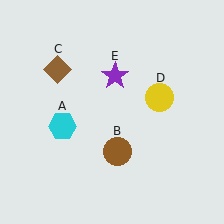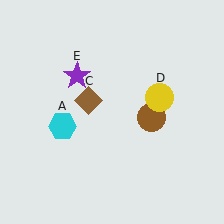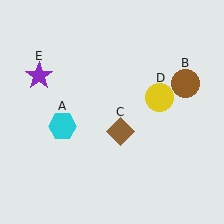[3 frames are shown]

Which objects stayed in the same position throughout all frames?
Cyan hexagon (object A) and yellow circle (object D) remained stationary.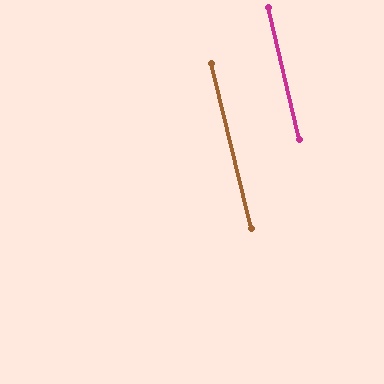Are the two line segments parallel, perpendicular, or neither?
Parallel — their directions differ by only 0.3°.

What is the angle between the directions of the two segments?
Approximately 0 degrees.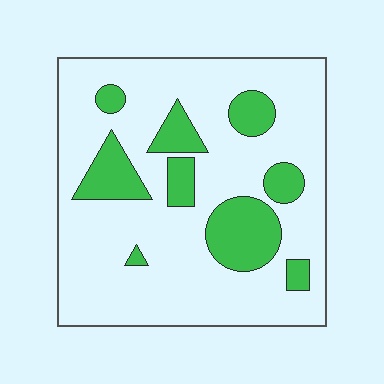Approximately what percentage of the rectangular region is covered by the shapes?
Approximately 20%.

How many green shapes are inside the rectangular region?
9.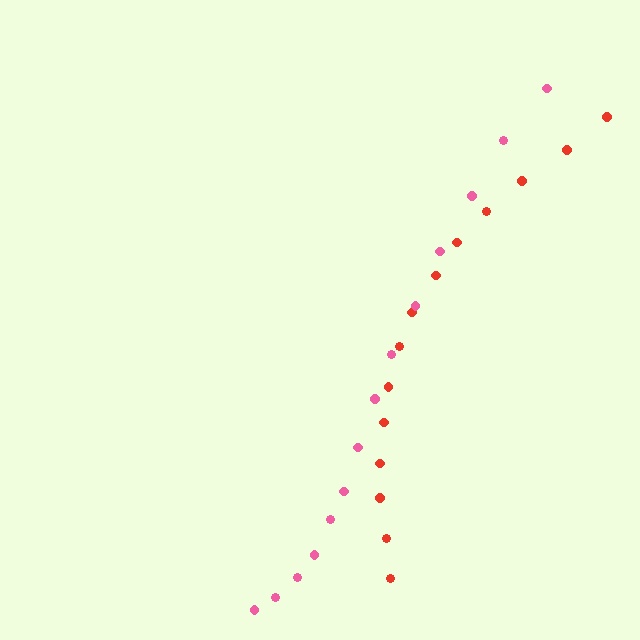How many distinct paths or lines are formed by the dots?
There are 2 distinct paths.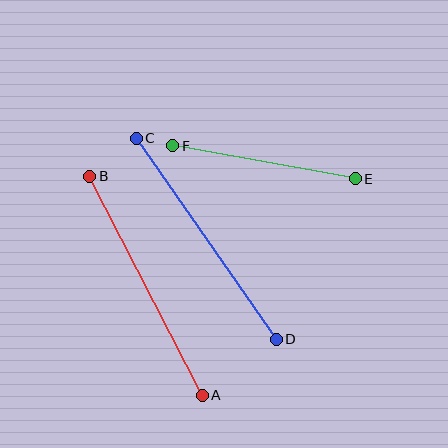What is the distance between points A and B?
The distance is approximately 246 pixels.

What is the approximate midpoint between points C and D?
The midpoint is at approximately (206, 239) pixels.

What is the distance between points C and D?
The distance is approximately 245 pixels.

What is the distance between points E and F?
The distance is approximately 186 pixels.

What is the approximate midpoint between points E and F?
The midpoint is at approximately (264, 162) pixels.